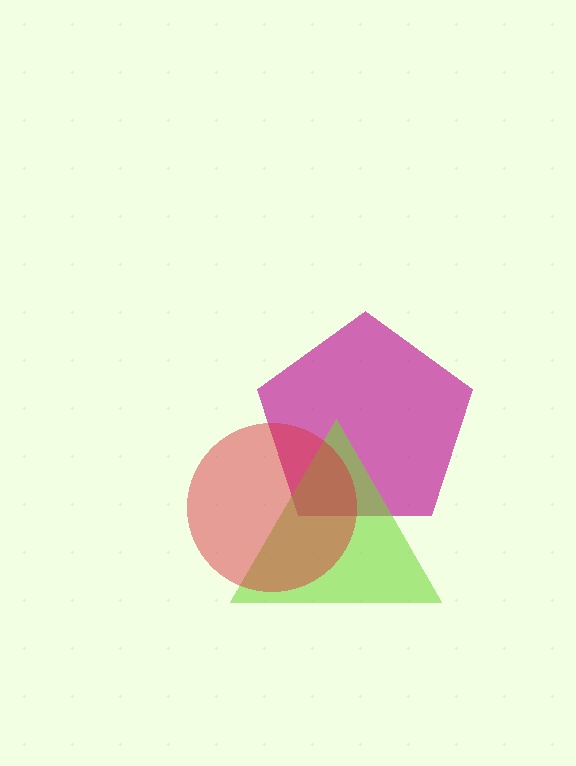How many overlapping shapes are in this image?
There are 3 overlapping shapes in the image.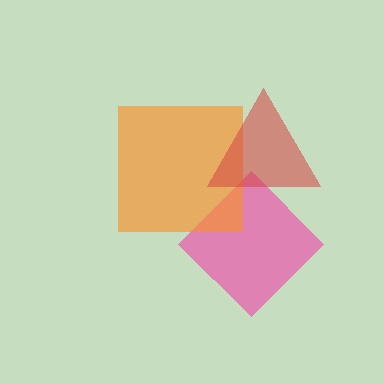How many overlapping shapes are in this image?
There are 3 overlapping shapes in the image.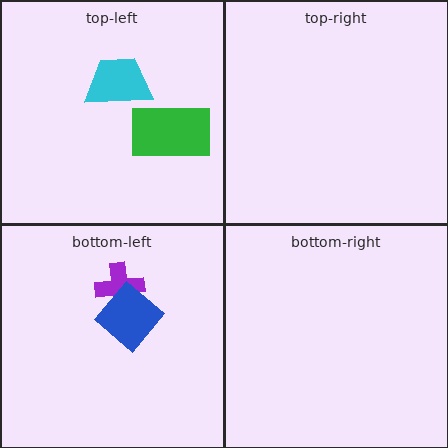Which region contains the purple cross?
The bottom-left region.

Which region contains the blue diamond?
The bottom-left region.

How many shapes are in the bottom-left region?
2.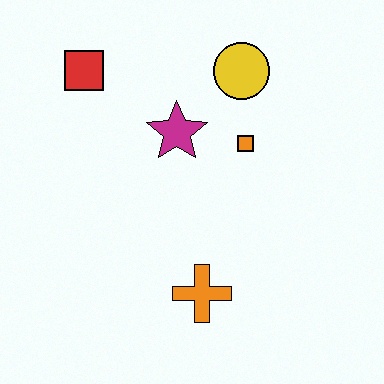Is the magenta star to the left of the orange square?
Yes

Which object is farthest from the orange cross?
The red square is farthest from the orange cross.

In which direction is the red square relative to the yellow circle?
The red square is to the left of the yellow circle.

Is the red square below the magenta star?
No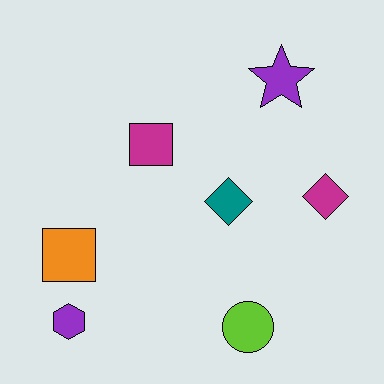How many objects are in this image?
There are 7 objects.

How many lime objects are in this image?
There is 1 lime object.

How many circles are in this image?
There is 1 circle.